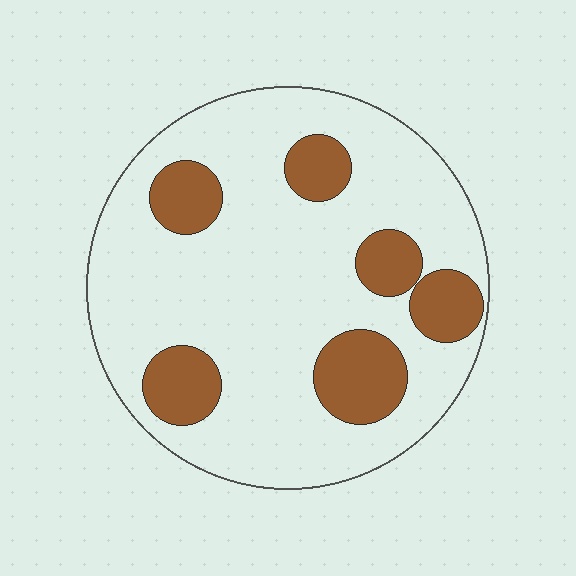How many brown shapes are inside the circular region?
6.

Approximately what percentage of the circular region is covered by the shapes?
Approximately 20%.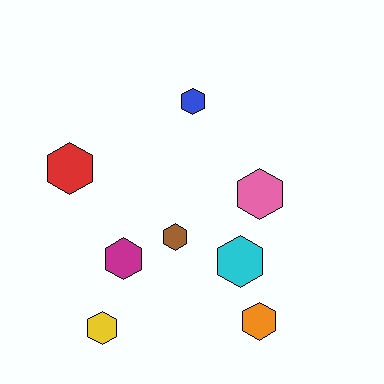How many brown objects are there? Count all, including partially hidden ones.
There is 1 brown object.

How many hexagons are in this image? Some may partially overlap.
There are 8 hexagons.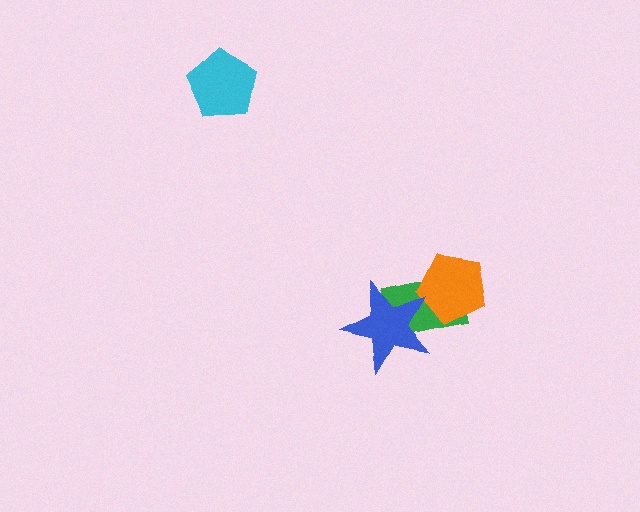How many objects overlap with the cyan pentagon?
0 objects overlap with the cyan pentagon.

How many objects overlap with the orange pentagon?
2 objects overlap with the orange pentagon.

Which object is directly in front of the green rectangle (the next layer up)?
The orange pentagon is directly in front of the green rectangle.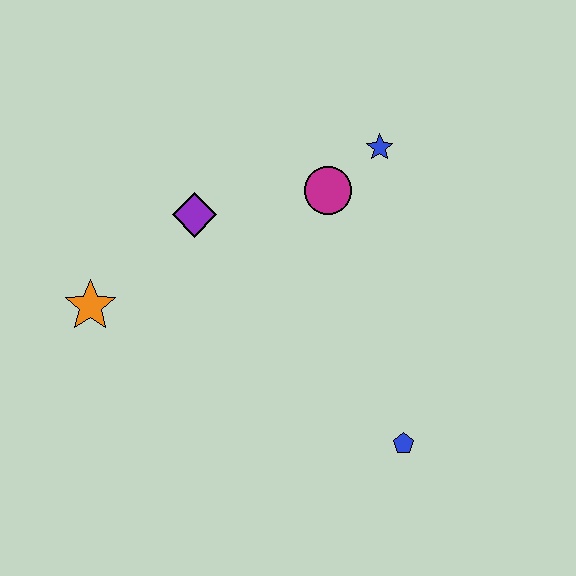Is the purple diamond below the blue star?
Yes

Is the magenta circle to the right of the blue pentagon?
No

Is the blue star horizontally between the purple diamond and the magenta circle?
No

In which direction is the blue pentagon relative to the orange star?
The blue pentagon is to the right of the orange star.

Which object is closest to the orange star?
The purple diamond is closest to the orange star.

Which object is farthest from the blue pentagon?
The orange star is farthest from the blue pentagon.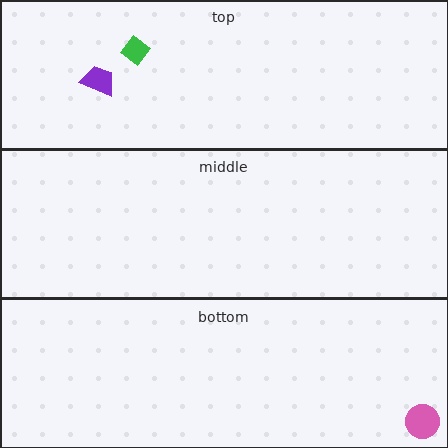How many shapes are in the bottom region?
1.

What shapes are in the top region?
The purple trapezoid, the green diamond.